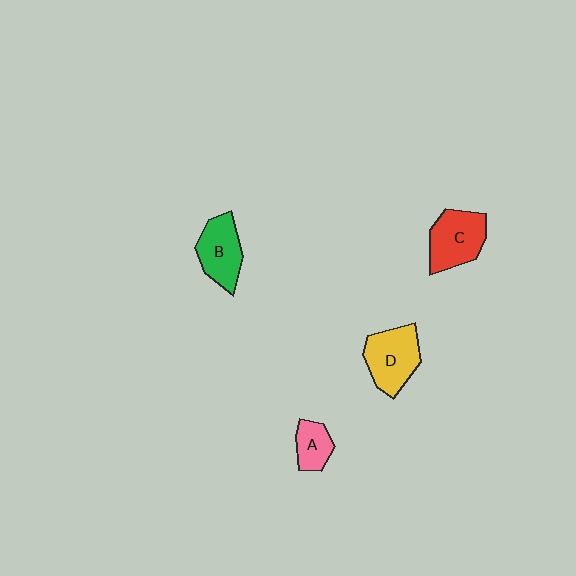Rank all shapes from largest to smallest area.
From largest to smallest: D (yellow), C (red), B (green), A (pink).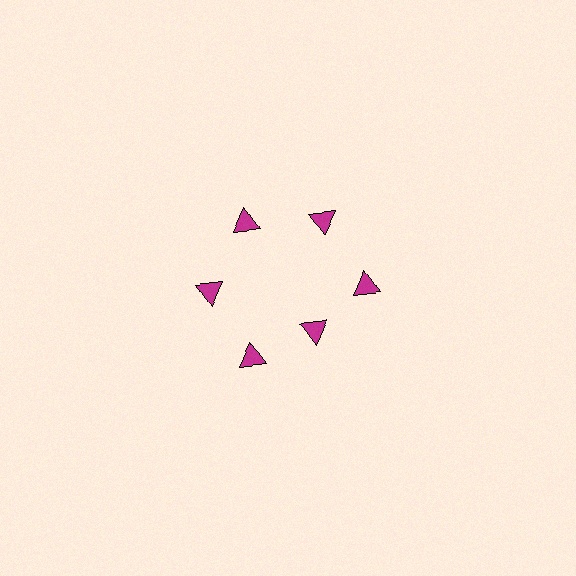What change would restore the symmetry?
The symmetry would be restored by moving it outward, back onto the ring so that all 6 triangles sit at equal angles and equal distance from the center.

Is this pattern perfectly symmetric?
No. The 6 magenta triangles are arranged in a ring, but one element near the 5 o'clock position is pulled inward toward the center, breaking the 6-fold rotational symmetry.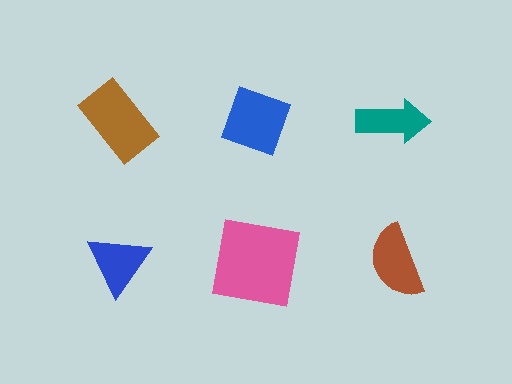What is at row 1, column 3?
A teal arrow.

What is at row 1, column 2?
A blue diamond.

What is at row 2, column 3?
A brown semicircle.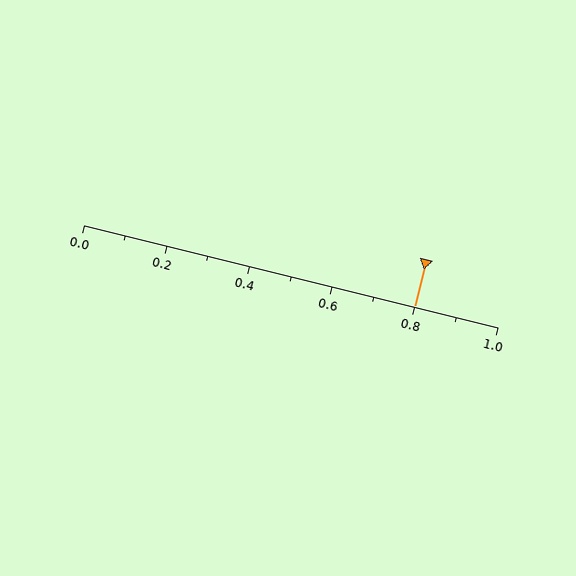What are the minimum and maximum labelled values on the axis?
The axis runs from 0.0 to 1.0.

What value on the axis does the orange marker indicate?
The marker indicates approximately 0.8.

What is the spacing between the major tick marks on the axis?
The major ticks are spaced 0.2 apart.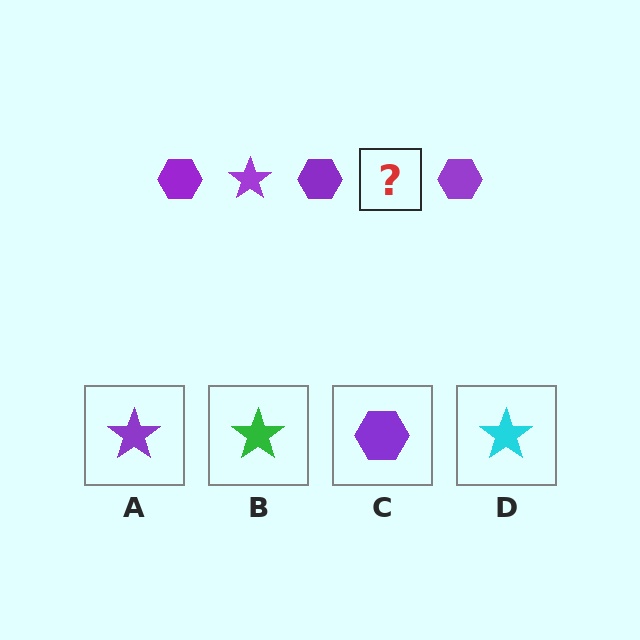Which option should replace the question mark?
Option A.